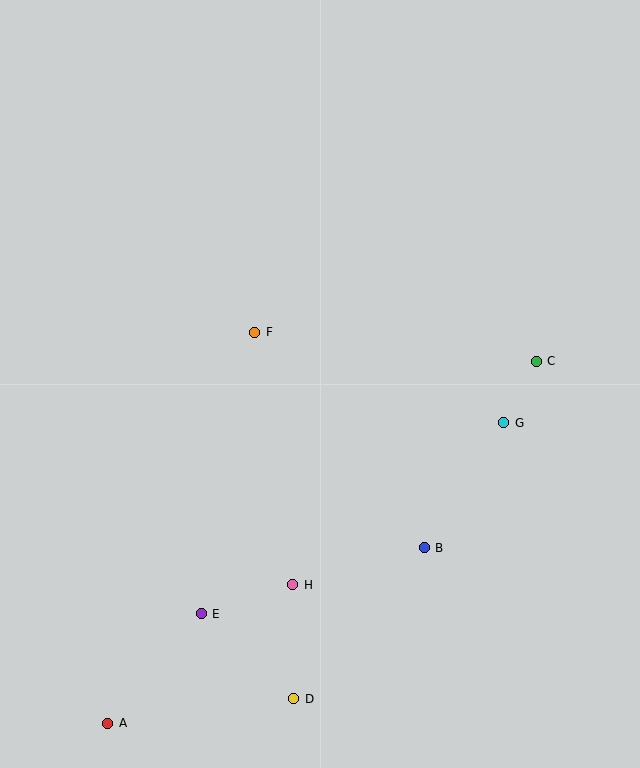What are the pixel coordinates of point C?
Point C is at (536, 361).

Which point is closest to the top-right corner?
Point C is closest to the top-right corner.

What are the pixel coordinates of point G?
Point G is at (504, 423).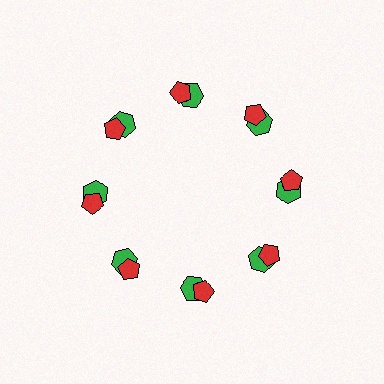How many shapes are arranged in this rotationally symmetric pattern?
There are 16 shapes, arranged in 8 groups of 2.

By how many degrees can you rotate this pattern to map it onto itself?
The pattern maps onto itself every 45 degrees of rotation.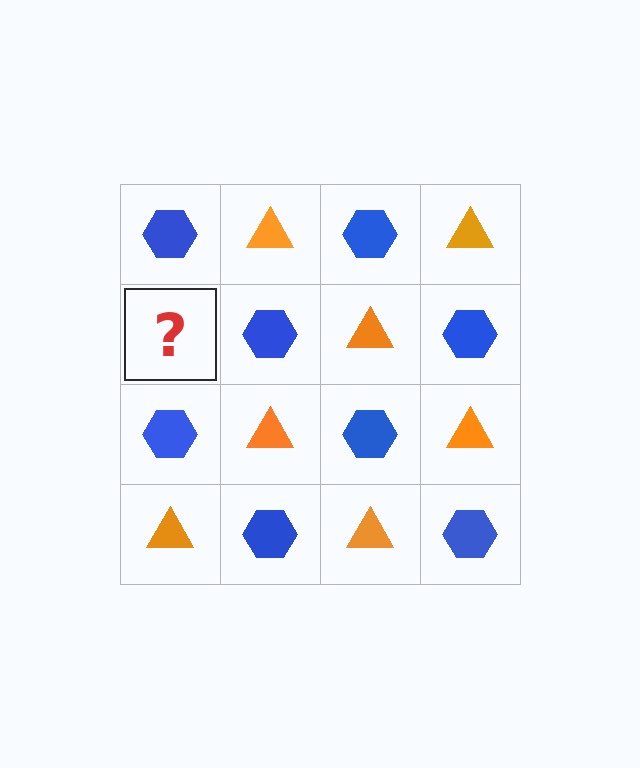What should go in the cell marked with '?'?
The missing cell should contain an orange triangle.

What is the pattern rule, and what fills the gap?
The rule is that it alternates blue hexagon and orange triangle in a checkerboard pattern. The gap should be filled with an orange triangle.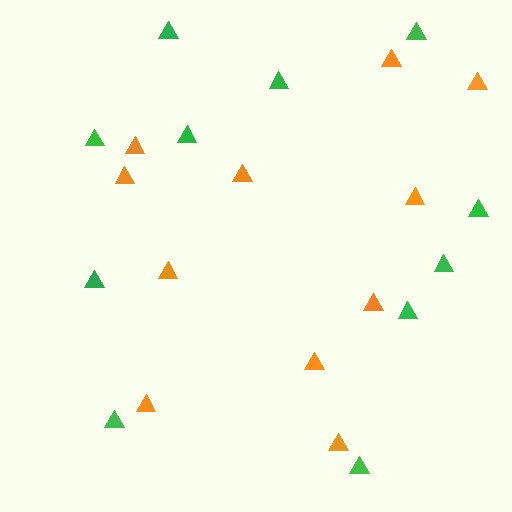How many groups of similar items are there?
There are 2 groups: one group of orange triangles (11) and one group of green triangles (11).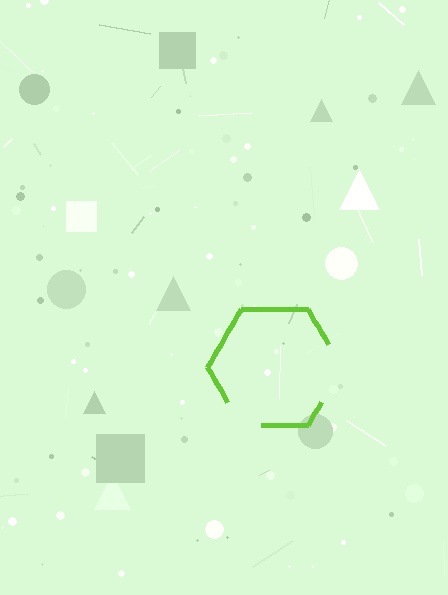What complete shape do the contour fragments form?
The contour fragments form a hexagon.